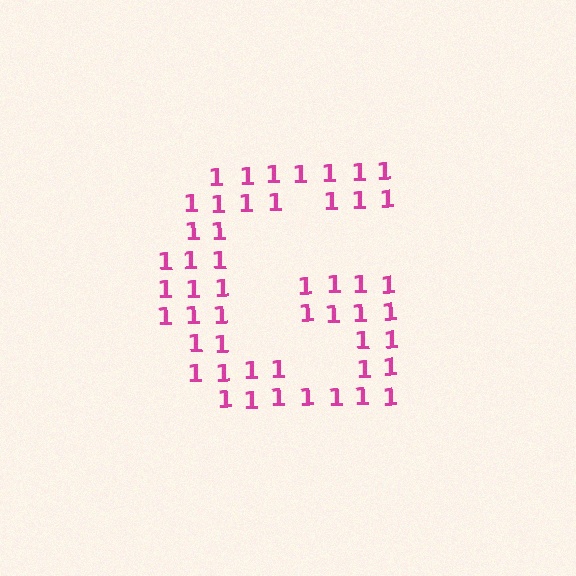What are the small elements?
The small elements are digit 1's.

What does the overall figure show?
The overall figure shows the letter G.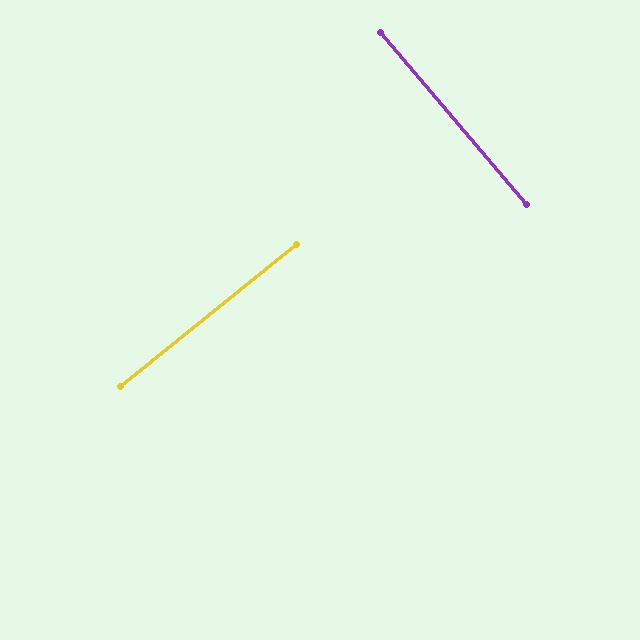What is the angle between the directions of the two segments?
Approximately 88 degrees.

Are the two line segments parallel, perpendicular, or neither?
Perpendicular — they meet at approximately 88°.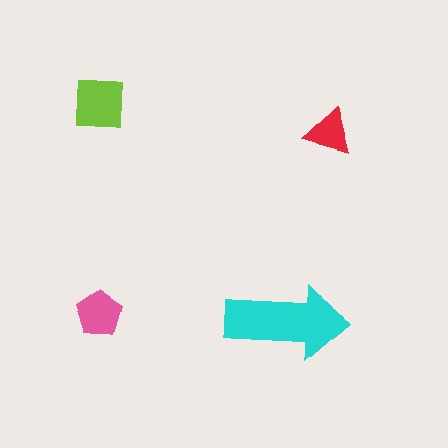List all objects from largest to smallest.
The cyan arrow, the lime square, the pink pentagon, the red triangle.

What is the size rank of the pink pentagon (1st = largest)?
3rd.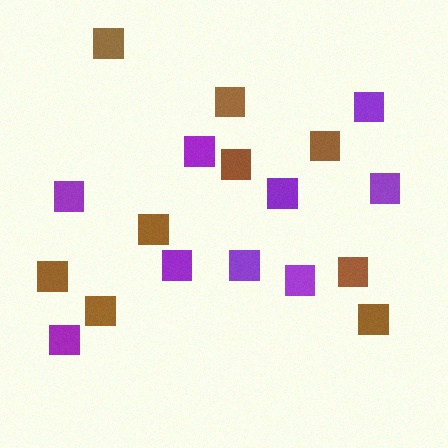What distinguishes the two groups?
There are 2 groups: one group of brown squares (9) and one group of purple squares (9).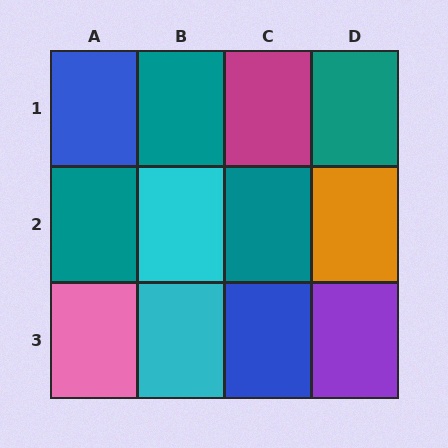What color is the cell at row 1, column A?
Blue.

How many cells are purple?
1 cell is purple.